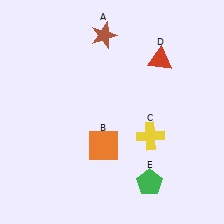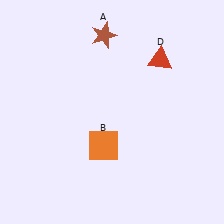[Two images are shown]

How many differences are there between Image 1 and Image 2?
There are 2 differences between the two images.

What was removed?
The yellow cross (C), the green pentagon (E) were removed in Image 2.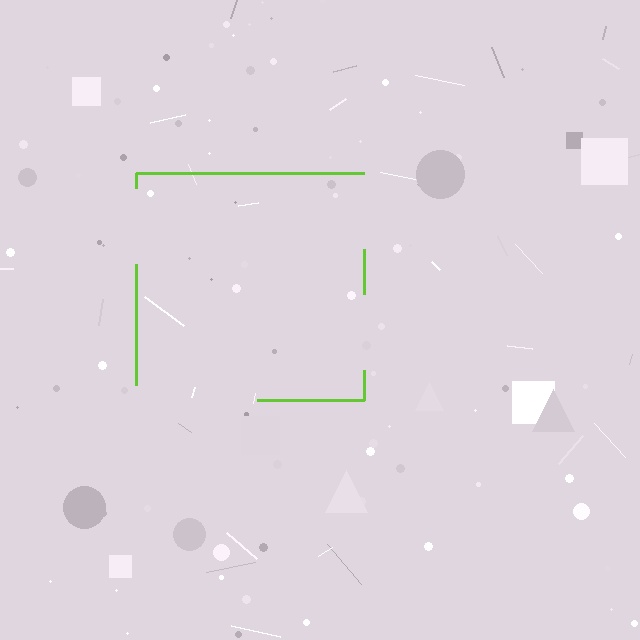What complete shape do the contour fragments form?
The contour fragments form a square.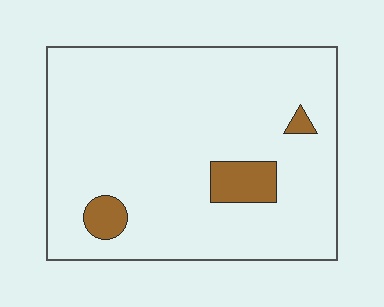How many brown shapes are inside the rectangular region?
3.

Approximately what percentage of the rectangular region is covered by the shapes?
Approximately 10%.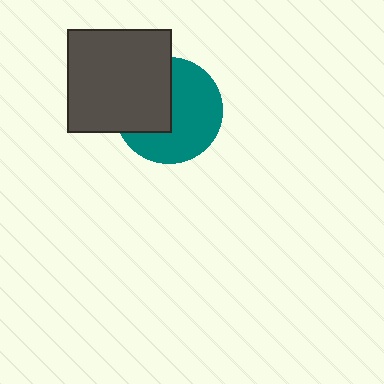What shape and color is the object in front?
The object in front is a dark gray square.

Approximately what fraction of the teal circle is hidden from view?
Roughly 40% of the teal circle is hidden behind the dark gray square.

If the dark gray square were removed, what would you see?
You would see the complete teal circle.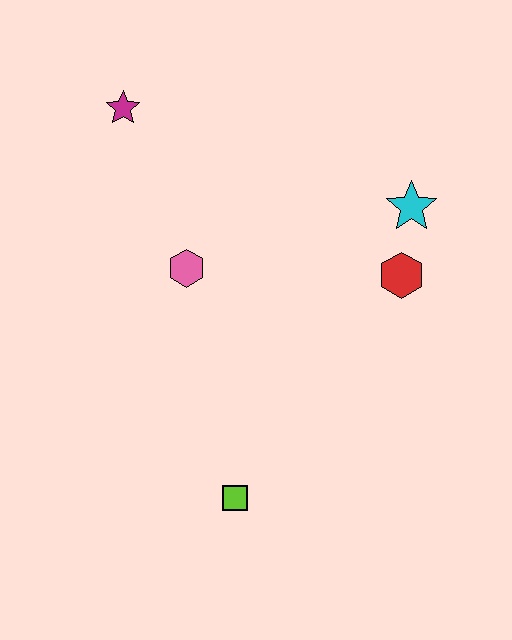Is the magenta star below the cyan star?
No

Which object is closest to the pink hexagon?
The magenta star is closest to the pink hexagon.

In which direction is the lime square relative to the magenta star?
The lime square is below the magenta star.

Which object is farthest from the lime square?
The magenta star is farthest from the lime square.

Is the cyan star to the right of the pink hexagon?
Yes